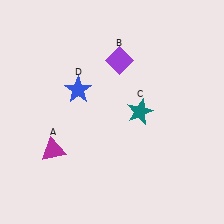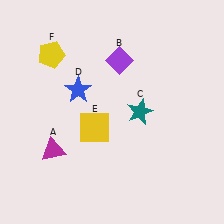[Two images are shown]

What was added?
A yellow square (E), a yellow pentagon (F) were added in Image 2.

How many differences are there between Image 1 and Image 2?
There are 2 differences between the two images.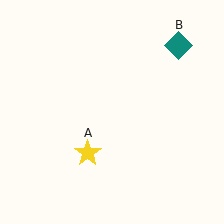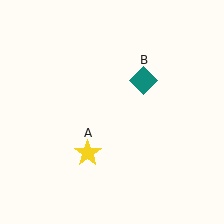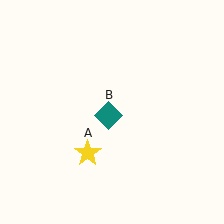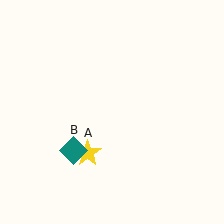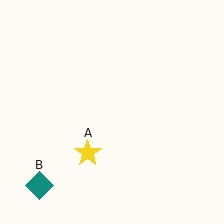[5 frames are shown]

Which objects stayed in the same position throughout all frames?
Yellow star (object A) remained stationary.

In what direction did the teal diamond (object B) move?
The teal diamond (object B) moved down and to the left.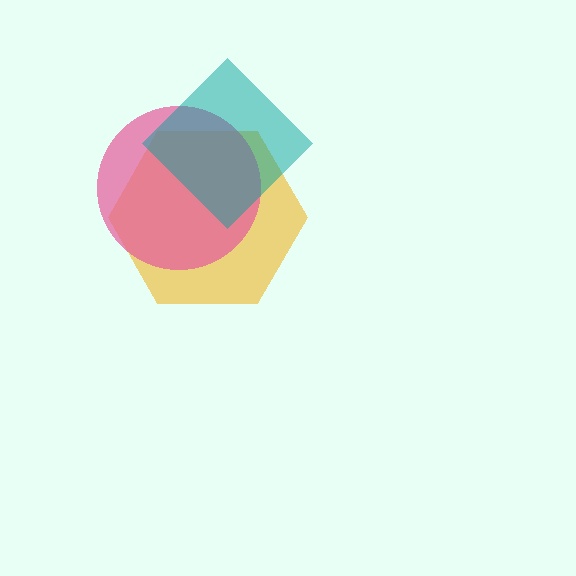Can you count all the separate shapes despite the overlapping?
Yes, there are 3 separate shapes.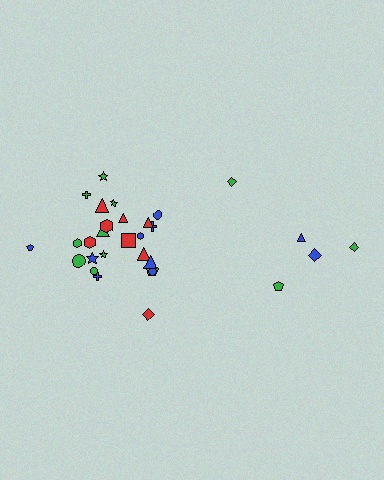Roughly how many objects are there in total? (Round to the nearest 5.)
Roughly 30 objects in total.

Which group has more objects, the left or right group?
The left group.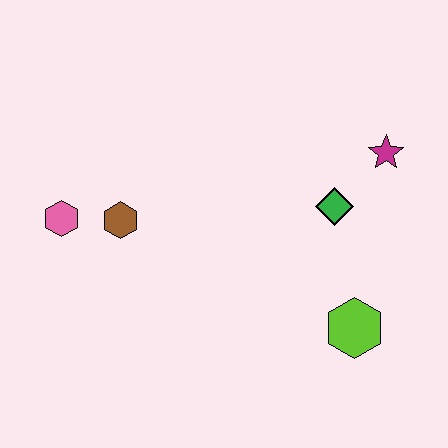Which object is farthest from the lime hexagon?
The pink hexagon is farthest from the lime hexagon.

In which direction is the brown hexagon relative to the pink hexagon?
The brown hexagon is to the right of the pink hexagon.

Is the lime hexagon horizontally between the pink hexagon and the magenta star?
Yes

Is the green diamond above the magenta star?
No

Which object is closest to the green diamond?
The magenta star is closest to the green diamond.